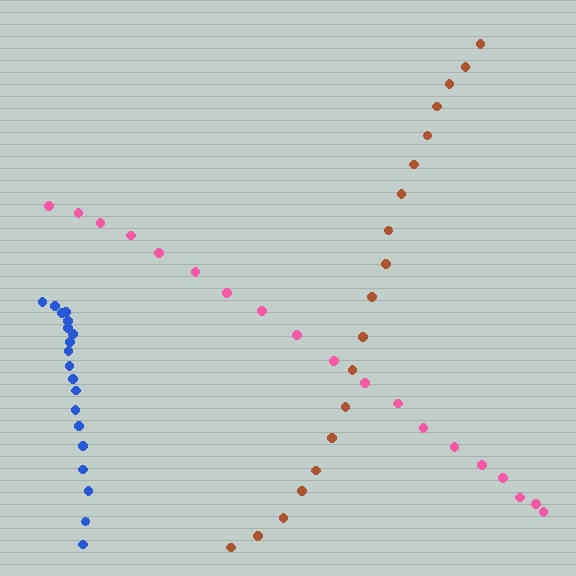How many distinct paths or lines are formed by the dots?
There are 3 distinct paths.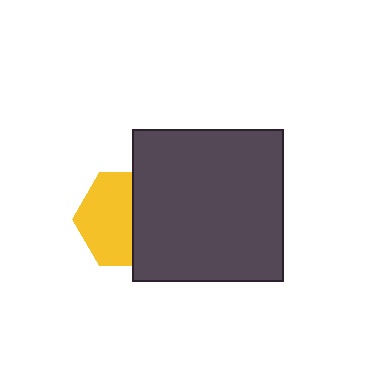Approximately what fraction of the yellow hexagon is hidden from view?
Roughly 43% of the yellow hexagon is hidden behind the dark gray square.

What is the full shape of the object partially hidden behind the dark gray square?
The partially hidden object is a yellow hexagon.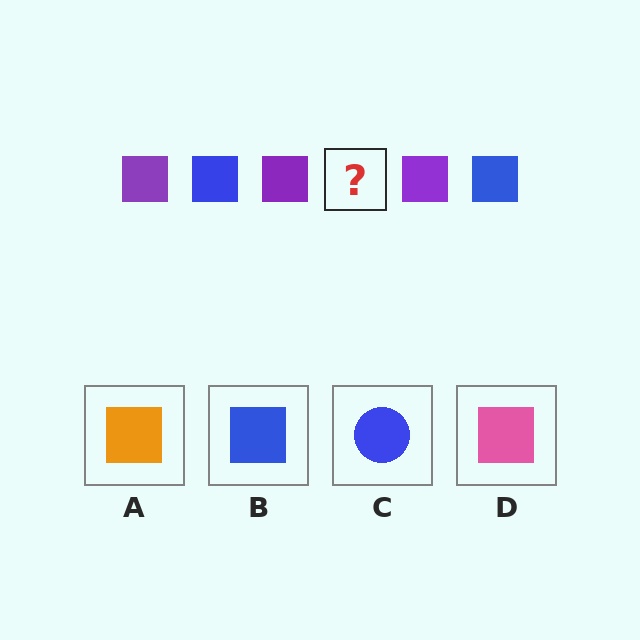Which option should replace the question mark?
Option B.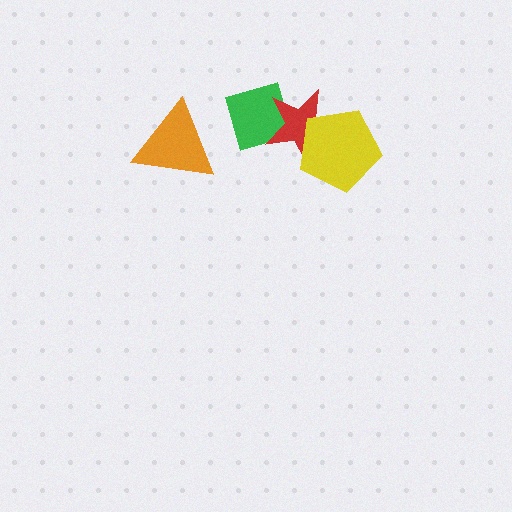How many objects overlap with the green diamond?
1 object overlaps with the green diamond.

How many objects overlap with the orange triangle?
0 objects overlap with the orange triangle.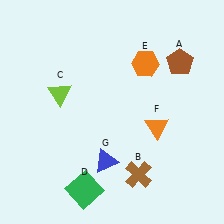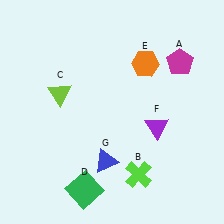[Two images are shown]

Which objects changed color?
A changed from brown to magenta. B changed from brown to lime. F changed from orange to purple.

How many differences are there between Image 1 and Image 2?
There are 3 differences between the two images.